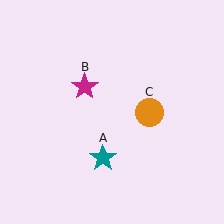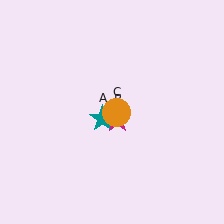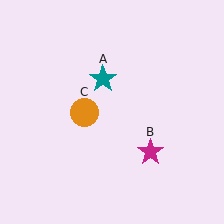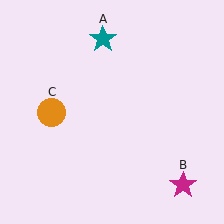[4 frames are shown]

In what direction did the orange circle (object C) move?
The orange circle (object C) moved left.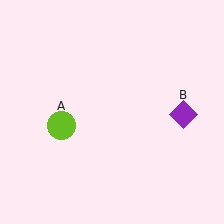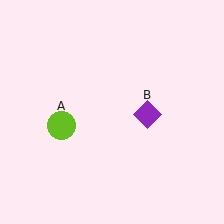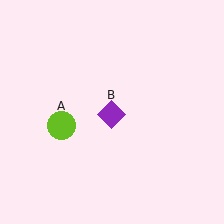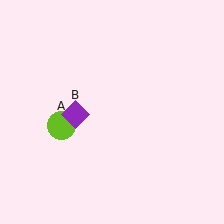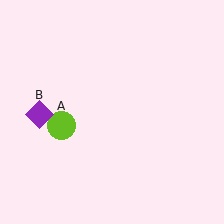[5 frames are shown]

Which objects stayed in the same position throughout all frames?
Lime circle (object A) remained stationary.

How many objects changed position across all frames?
1 object changed position: purple diamond (object B).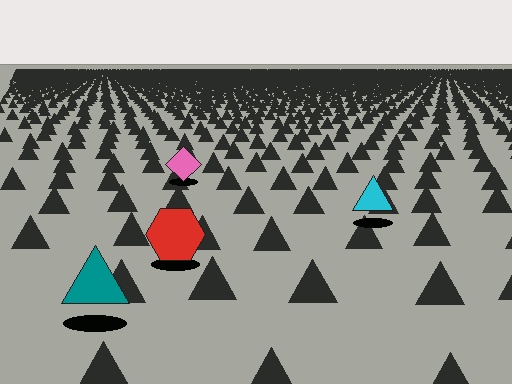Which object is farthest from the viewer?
The pink diamond is farthest from the viewer. It appears smaller and the ground texture around it is denser.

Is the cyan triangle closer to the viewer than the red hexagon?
No. The red hexagon is closer — you can tell from the texture gradient: the ground texture is coarser near it.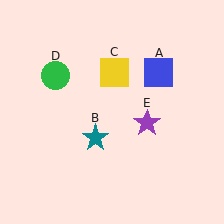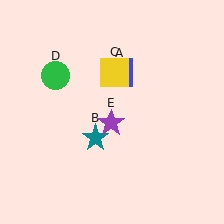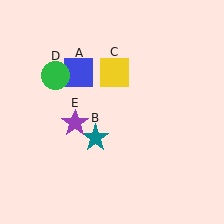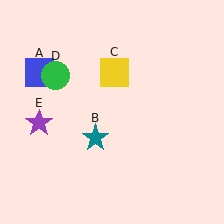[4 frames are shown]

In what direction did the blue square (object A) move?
The blue square (object A) moved left.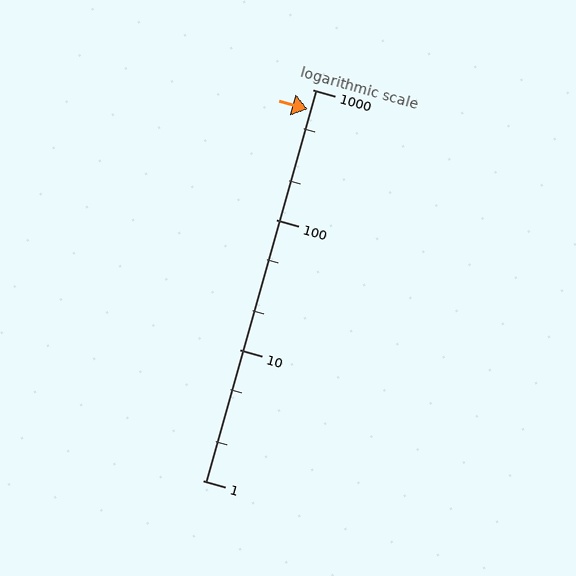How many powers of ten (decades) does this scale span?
The scale spans 3 decades, from 1 to 1000.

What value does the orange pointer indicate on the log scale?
The pointer indicates approximately 700.